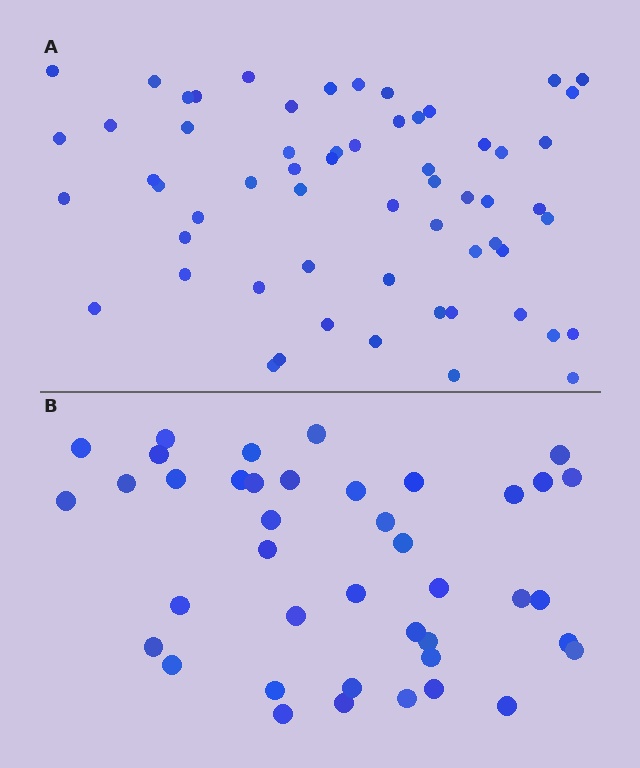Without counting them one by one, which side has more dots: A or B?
Region A (the top region) has more dots.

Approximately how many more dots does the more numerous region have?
Region A has approximately 20 more dots than region B.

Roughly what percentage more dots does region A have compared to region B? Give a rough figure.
About 45% more.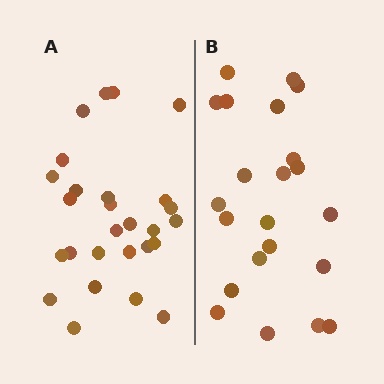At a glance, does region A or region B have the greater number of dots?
Region A (the left region) has more dots.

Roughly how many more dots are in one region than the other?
Region A has about 5 more dots than region B.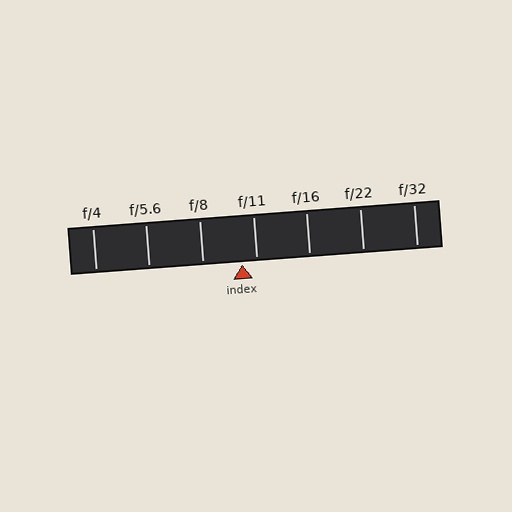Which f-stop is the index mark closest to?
The index mark is closest to f/11.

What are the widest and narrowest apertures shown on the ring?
The widest aperture shown is f/4 and the narrowest is f/32.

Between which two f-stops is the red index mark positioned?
The index mark is between f/8 and f/11.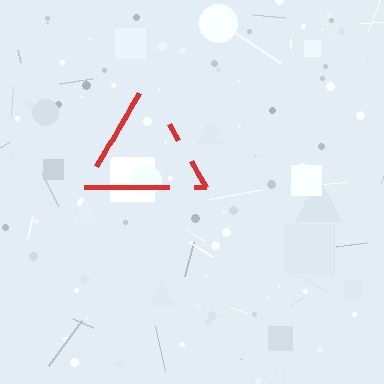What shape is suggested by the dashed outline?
The dashed outline suggests a triangle.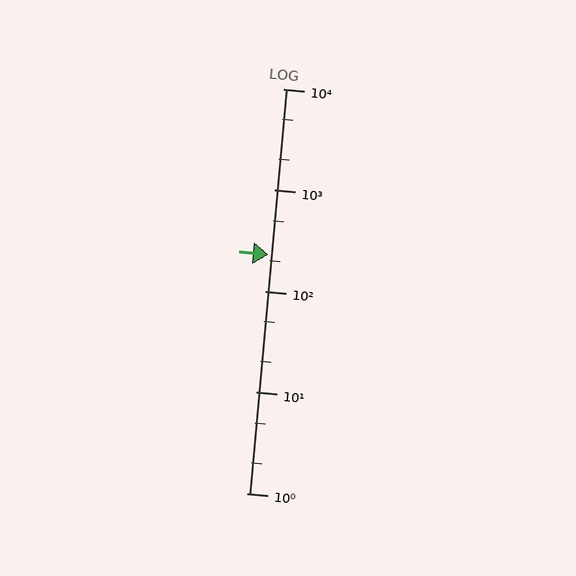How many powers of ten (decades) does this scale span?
The scale spans 4 decades, from 1 to 10000.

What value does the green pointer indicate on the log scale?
The pointer indicates approximately 230.